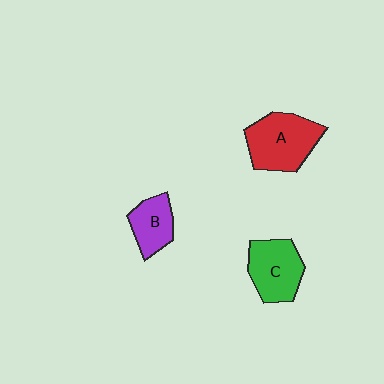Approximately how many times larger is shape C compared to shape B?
Approximately 1.4 times.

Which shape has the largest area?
Shape A (red).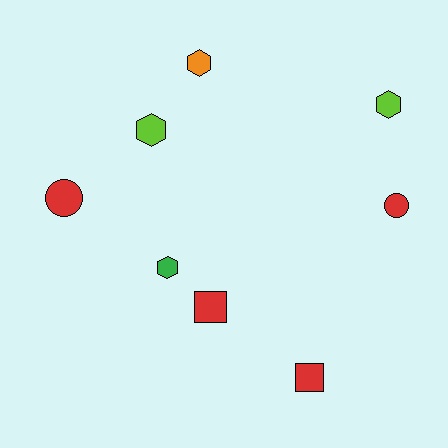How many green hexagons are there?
There is 1 green hexagon.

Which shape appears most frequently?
Hexagon, with 4 objects.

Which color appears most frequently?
Red, with 4 objects.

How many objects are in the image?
There are 8 objects.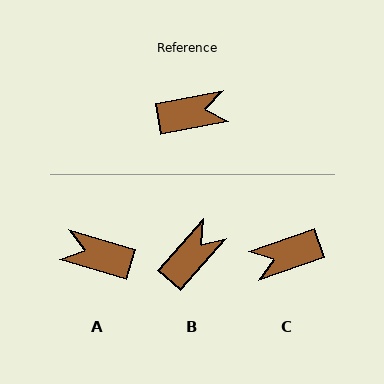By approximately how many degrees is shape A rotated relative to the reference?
Approximately 152 degrees counter-clockwise.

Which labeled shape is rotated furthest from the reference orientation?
C, about 172 degrees away.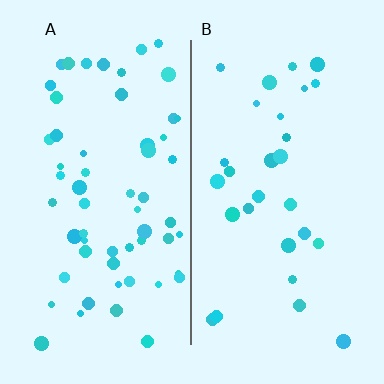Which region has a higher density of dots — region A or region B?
A (the left).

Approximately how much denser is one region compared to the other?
Approximately 2.1× — region A over region B.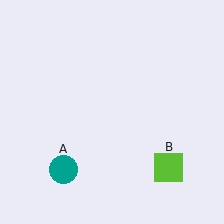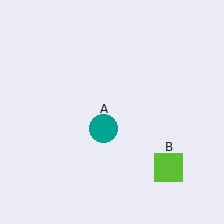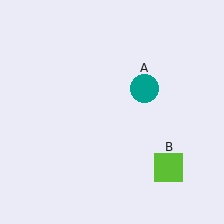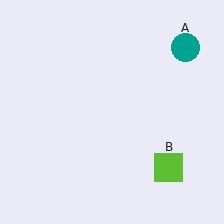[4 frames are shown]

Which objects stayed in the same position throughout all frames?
Lime square (object B) remained stationary.